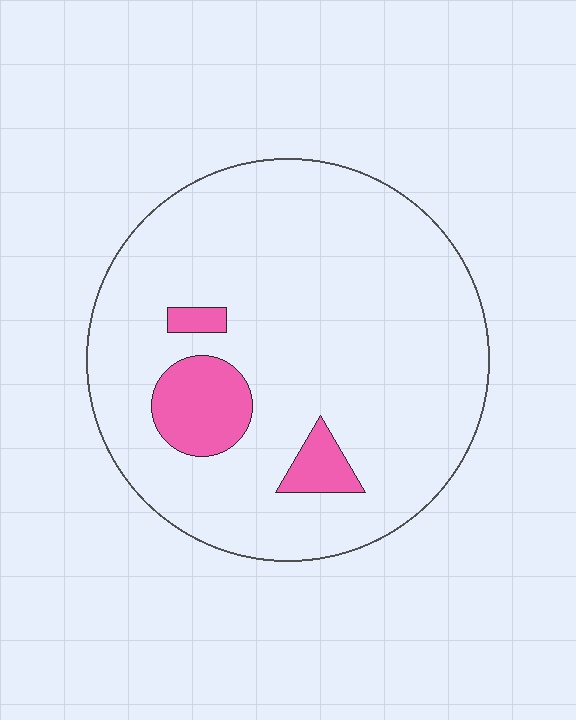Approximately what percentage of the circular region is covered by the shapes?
Approximately 10%.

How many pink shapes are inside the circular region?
3.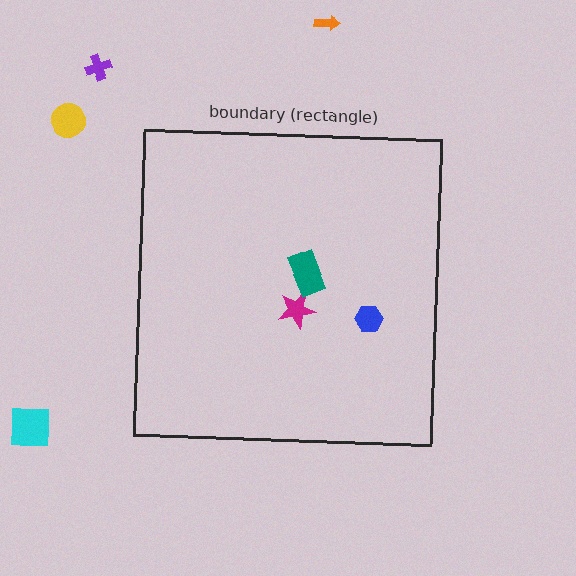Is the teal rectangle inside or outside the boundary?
Inside.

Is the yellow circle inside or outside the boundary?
Outside.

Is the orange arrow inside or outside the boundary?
Outside.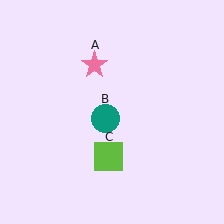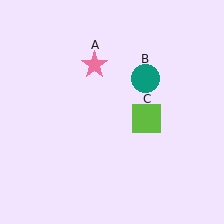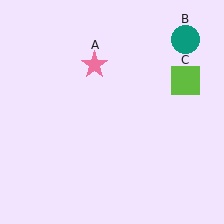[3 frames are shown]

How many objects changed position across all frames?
2 objects changed position: teal circle (object B), lime square (object C).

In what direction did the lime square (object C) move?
The lime square (object C) moved up and to the right.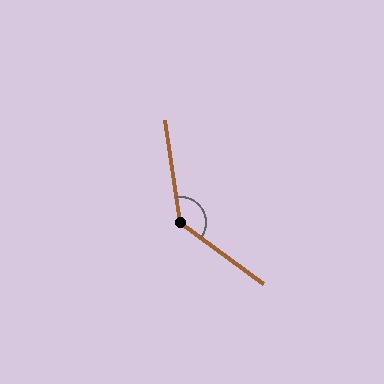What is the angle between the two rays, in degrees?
Approximately 135 degrees.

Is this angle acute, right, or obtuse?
It is obtuse.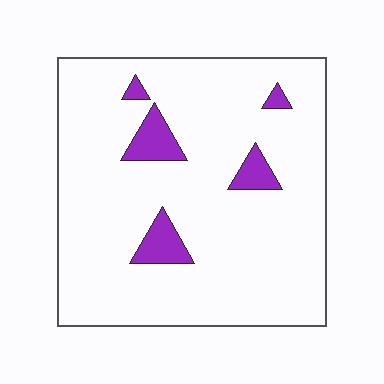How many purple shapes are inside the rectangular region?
5.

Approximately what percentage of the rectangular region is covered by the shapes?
Approximately 10%.